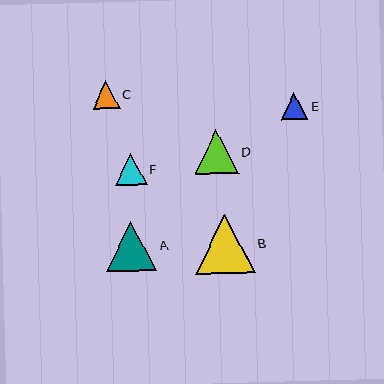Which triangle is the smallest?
Triangle E is the smallest with a size of approximately 26 pixels.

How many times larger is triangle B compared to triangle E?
Triangle B is approximately 2.2 times the size of triangle E.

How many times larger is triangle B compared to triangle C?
Triangle B is approximately 2.2 times the size of triangle C.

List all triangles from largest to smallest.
From largest to smallest: B, A, D, F, C, E.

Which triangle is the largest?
Triangle B is the largest with a size of approximately 59 pixels.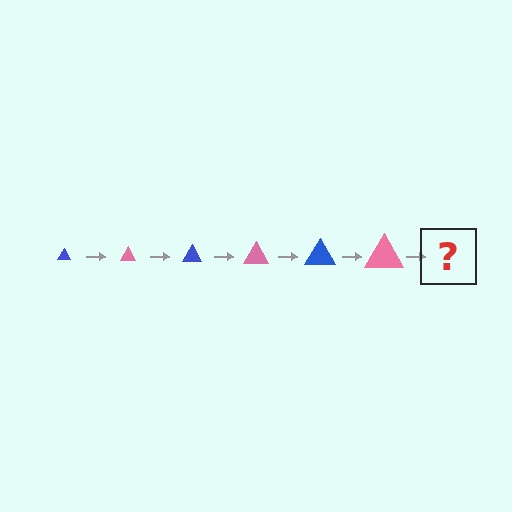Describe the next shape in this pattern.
It should be a blue triangle, larger than the previous one.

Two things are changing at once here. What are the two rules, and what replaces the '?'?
The two rules are that the triangle grows larger each step and the color cycles through blue and pink. The '?' should be a blue triangle, larger than the previous one.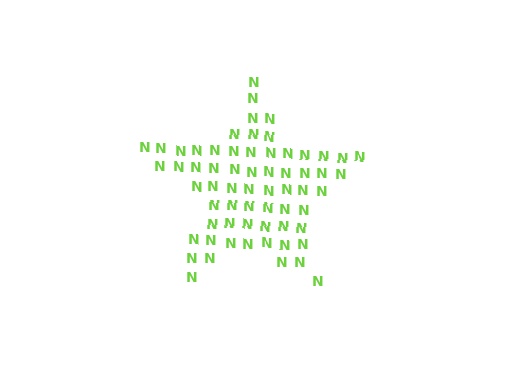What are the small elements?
The small elements are letter N's.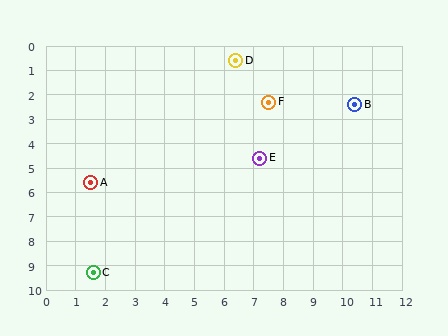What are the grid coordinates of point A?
Point A is at approximately (1.5, 5.6).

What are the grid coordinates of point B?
Point B is at approximately (10.4, 2.4).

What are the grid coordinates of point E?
Point E is at approximately (7.2, 4.6).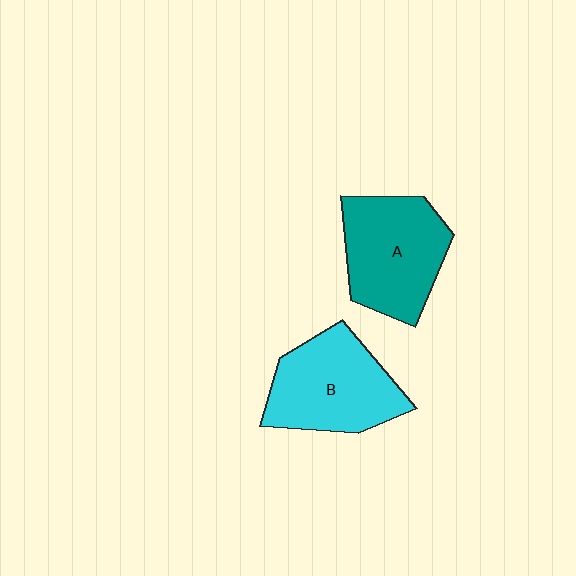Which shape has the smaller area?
Shape A (teal).